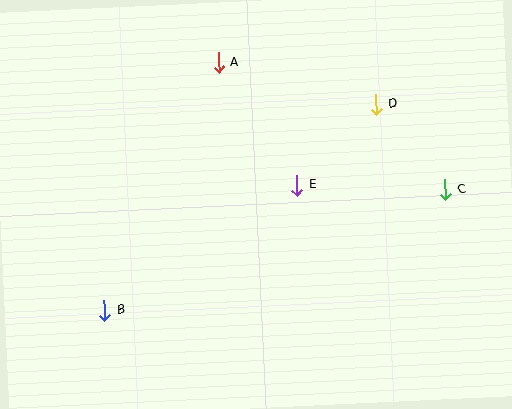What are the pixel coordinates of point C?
Point C is at (445, 190).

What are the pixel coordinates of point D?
Point D is at (376, 104).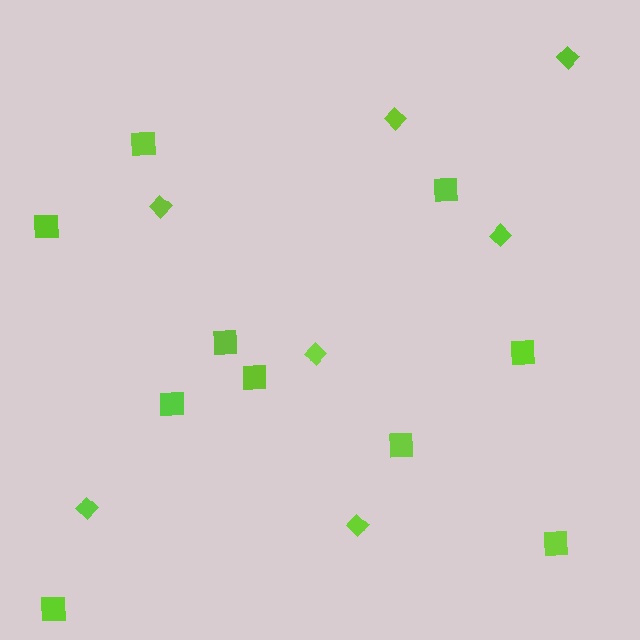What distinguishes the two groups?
There are 2 groups: one group of squares (10) and one group of diamonds (7).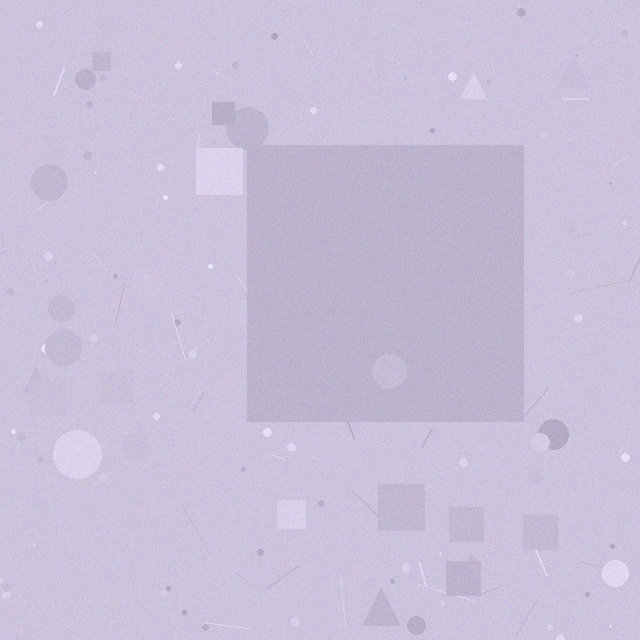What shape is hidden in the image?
A square is hidden in the image.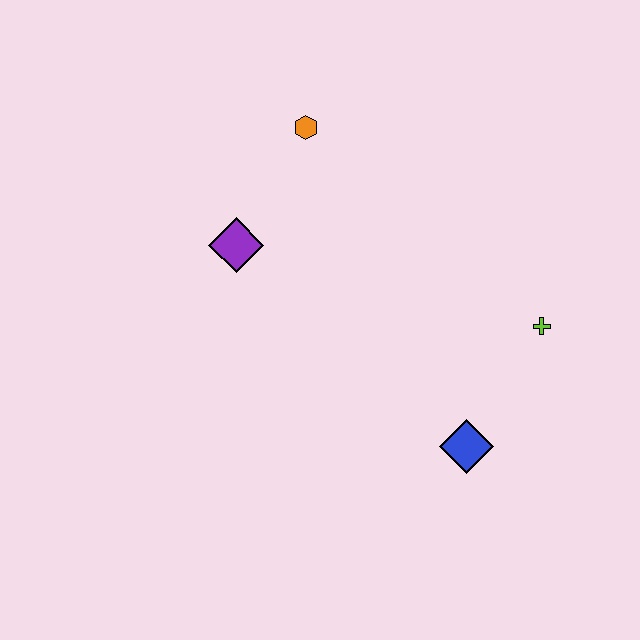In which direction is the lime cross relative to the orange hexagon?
The lime cross is to the right of the orange hexagon.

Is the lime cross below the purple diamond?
Yes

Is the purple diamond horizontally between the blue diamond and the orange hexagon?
No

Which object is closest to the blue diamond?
The lime cross is closest to the blue diamond.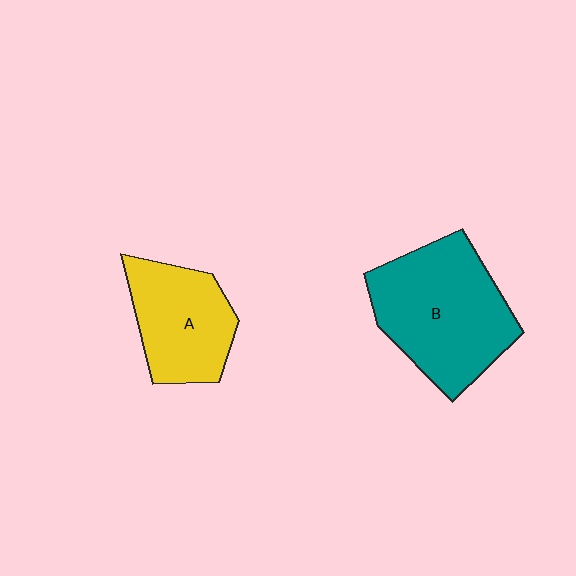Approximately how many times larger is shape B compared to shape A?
Approximately 1.5 times.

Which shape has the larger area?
Shape B (teal).